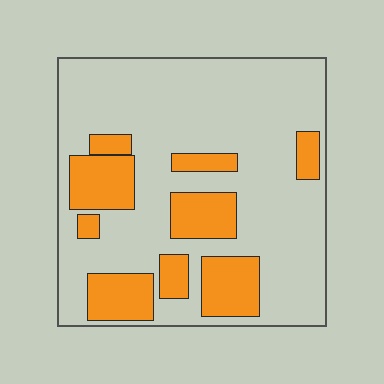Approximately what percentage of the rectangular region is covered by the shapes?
Approximately 25%.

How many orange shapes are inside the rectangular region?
9.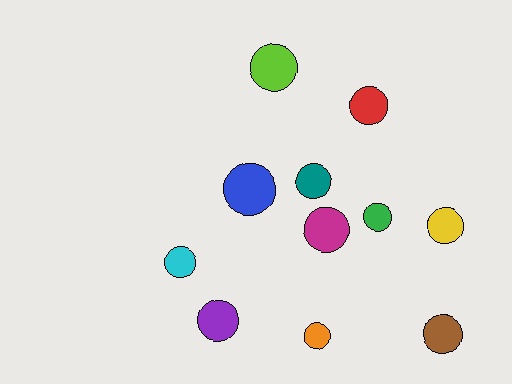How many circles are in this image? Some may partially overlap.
There are 11 circles.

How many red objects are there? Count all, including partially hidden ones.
There is 1 red object.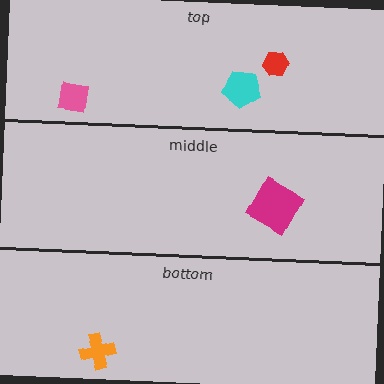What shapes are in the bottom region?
The orange cross.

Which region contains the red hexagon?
The top region.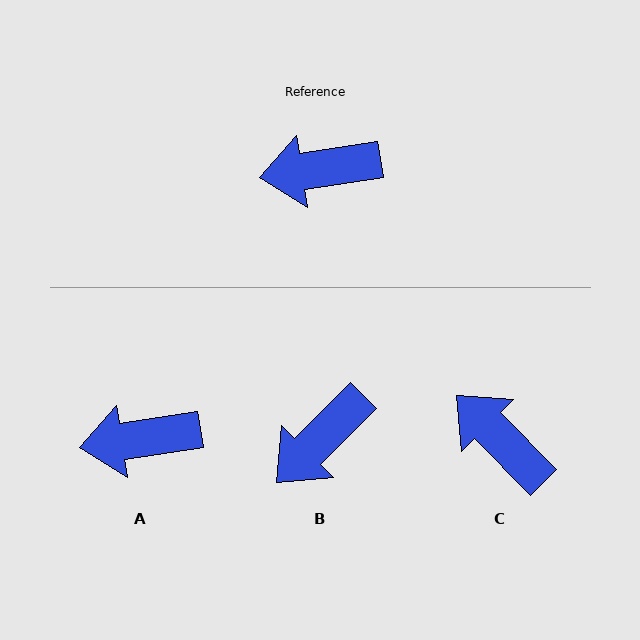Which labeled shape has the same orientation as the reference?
A.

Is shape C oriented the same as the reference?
No, it is off by about 54 degrees.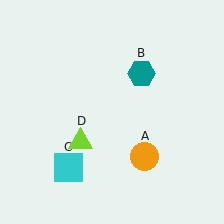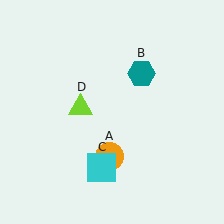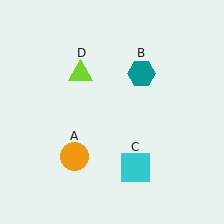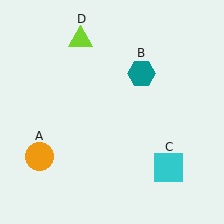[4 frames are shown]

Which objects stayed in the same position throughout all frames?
Teal hexagon (object B) remained stationary.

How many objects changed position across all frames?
3 objects changed position: orange circle (object A), cyan square (object C), lime triangle (object D).